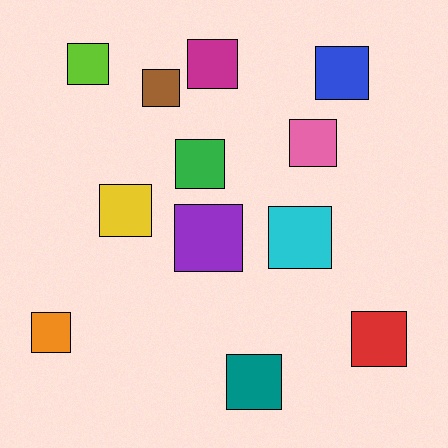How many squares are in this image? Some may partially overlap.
There are 12 squares.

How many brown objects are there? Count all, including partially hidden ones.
There is 1 brown object.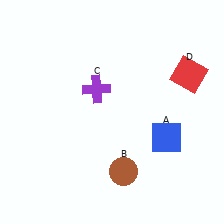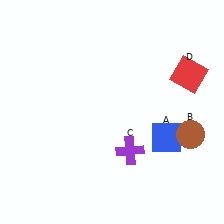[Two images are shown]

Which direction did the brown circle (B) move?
The brown circle (B) moved right.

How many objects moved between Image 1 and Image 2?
2 objects moved between the two images.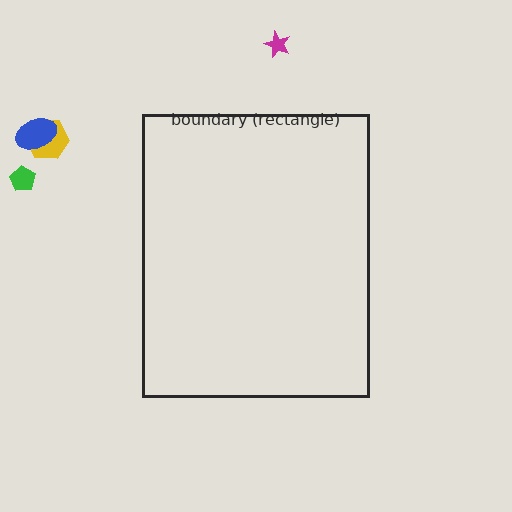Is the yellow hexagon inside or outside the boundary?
Outside.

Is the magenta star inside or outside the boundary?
Outside.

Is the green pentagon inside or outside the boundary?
Outside.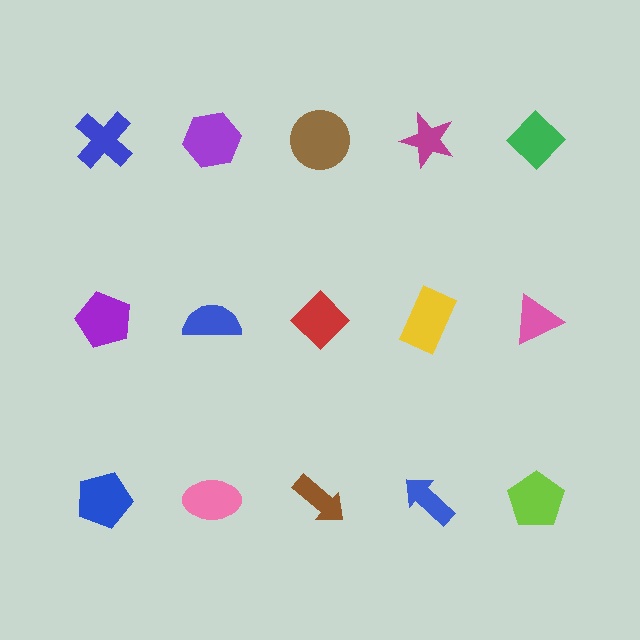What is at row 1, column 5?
A green diamond.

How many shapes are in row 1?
5 shapes.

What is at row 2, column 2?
A blue semicircle.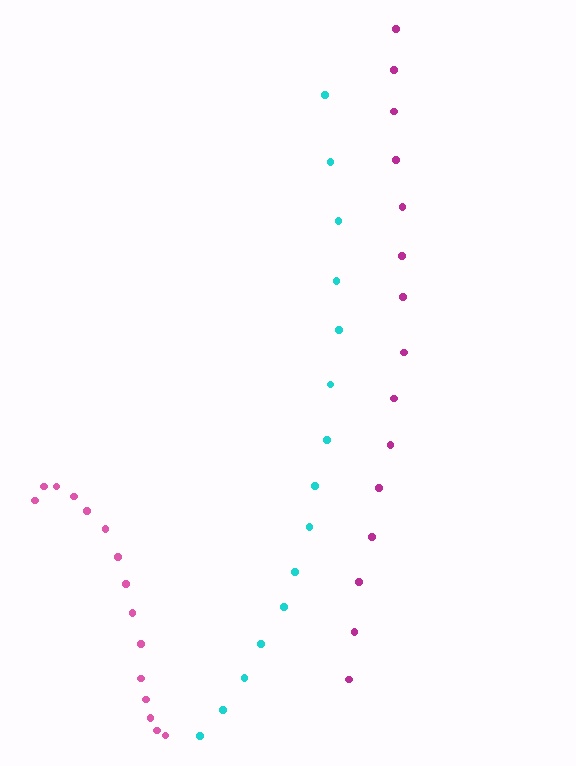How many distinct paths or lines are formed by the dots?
There are 3 distinct paths.